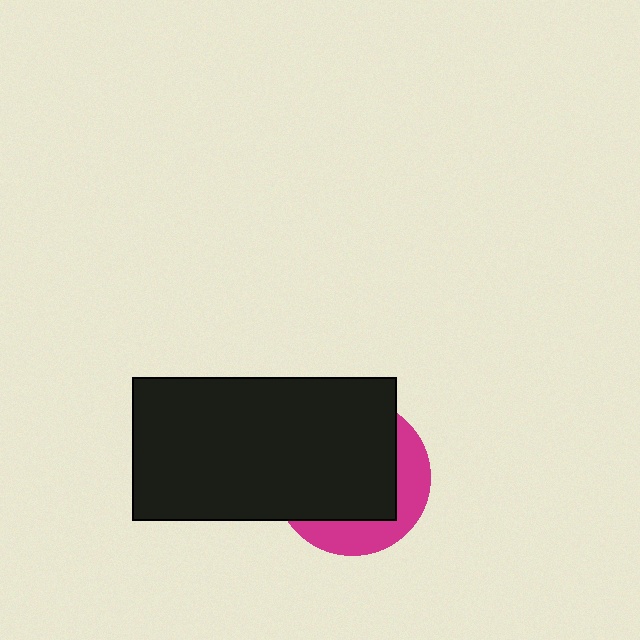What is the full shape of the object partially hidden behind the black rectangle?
The partially hidden object is a magenta circle.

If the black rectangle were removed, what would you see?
You would see the complete magenta circle.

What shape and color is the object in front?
The object in front is a black rectangle.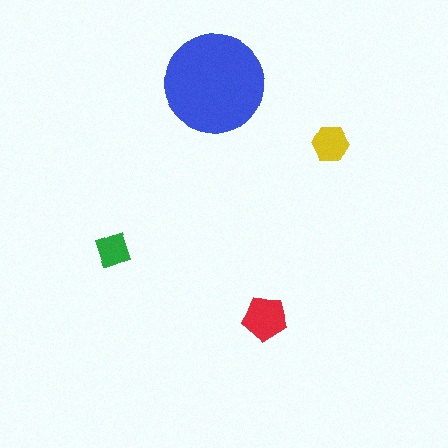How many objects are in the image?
There are 4 objects in the image.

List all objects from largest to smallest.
The blue circle, the red pentagon, the yellow hexagon, the green diamond.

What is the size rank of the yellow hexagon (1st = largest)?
3rd.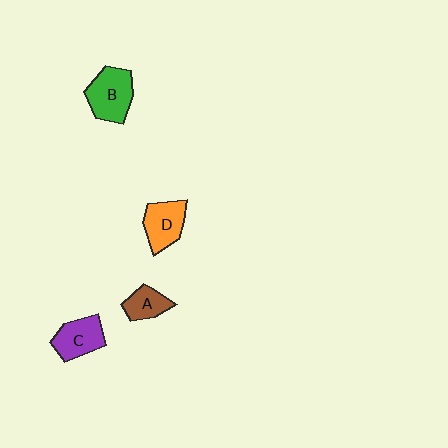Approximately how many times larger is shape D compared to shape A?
Approximately 1.4 times.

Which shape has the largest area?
Shape B (green).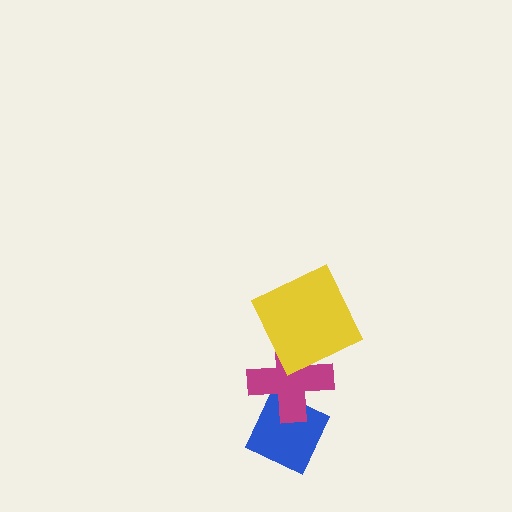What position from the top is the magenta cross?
The magenta cross is 2nd from the top.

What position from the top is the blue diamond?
The blue diamond is 3rd from the top.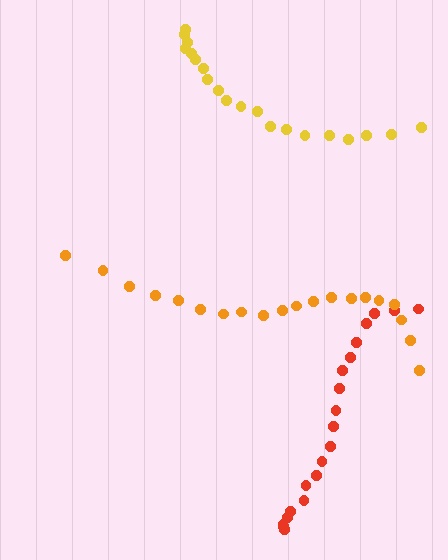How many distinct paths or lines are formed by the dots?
There are 3 distinct paths.